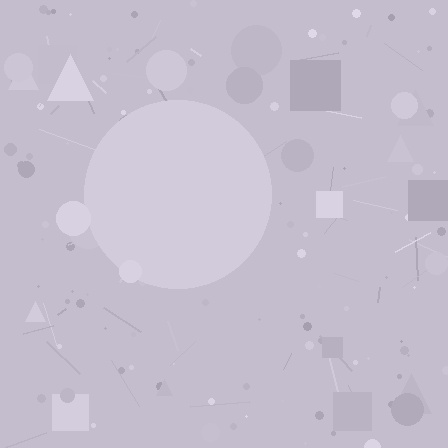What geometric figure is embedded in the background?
A circle is embedded in the background.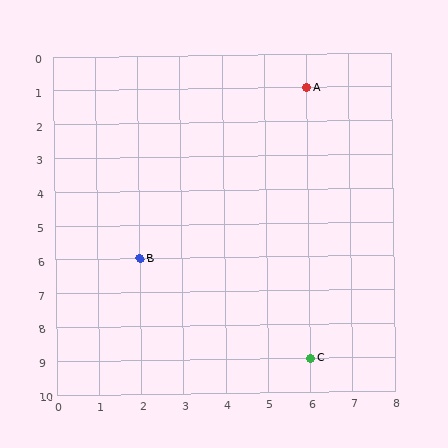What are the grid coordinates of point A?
Point A is at grid coordinates (6, 1).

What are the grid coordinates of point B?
Point B is at grid coordinates (2, 6).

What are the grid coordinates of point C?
Point C is at grid coordinates (6, 9).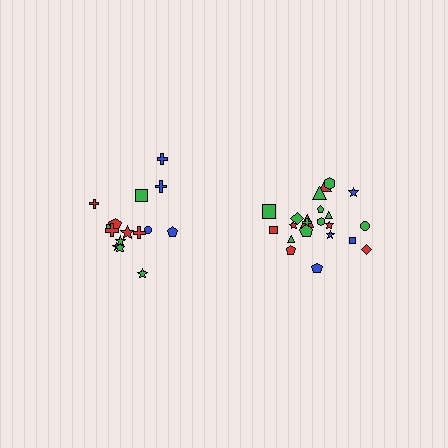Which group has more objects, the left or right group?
The right group.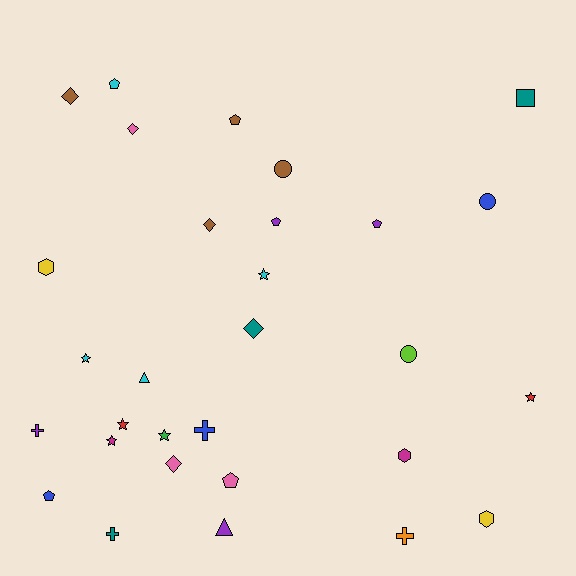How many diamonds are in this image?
There are 5 diamonds.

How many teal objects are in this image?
There are 3 teal objects.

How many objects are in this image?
There are 30 objects.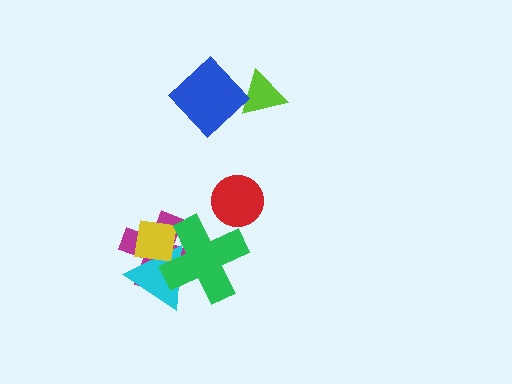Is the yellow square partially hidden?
Yes, it is partially covered by another shape.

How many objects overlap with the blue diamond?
1 object overlaps with the blue diamond.